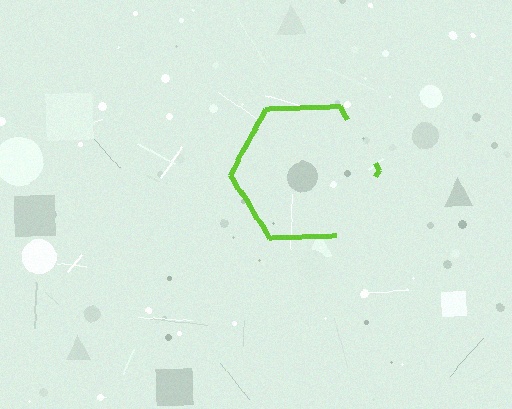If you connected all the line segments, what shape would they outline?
They would outline a hexagon.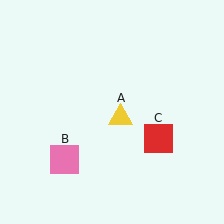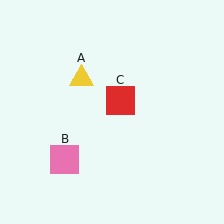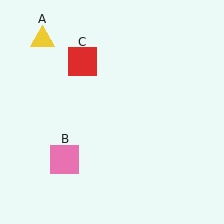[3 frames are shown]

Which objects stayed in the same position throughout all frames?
Pink square (object B) remained stationary.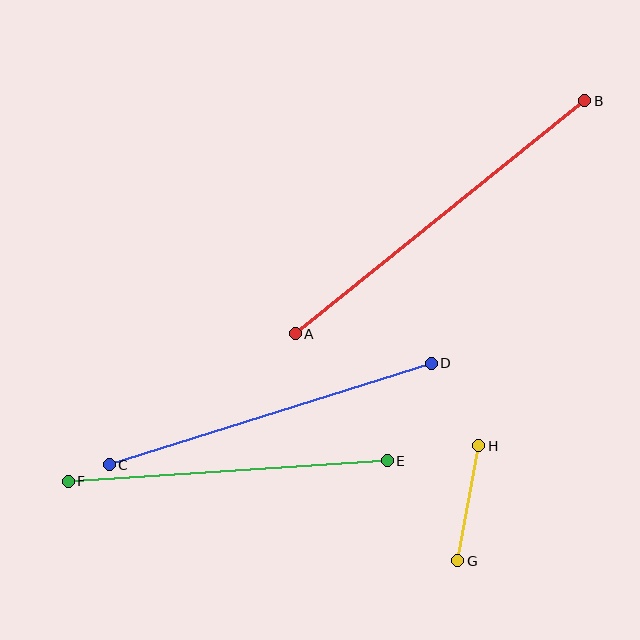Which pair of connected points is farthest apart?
Points A and B are farthest apart.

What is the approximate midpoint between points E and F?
The midpoint is at approximately (228, 471) pixels.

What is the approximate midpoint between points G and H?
The midpoint is at approximately (468, 503) pixels.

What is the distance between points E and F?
The distance is approximately 320 pixels.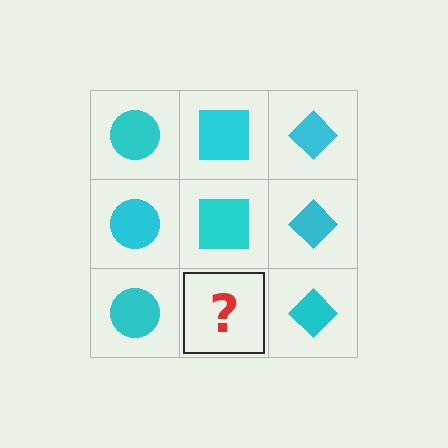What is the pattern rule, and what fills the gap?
The rule is that each column has a consistent shape. The gap should be filled with a cyan square.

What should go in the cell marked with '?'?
The missing cell should contain a cyan square.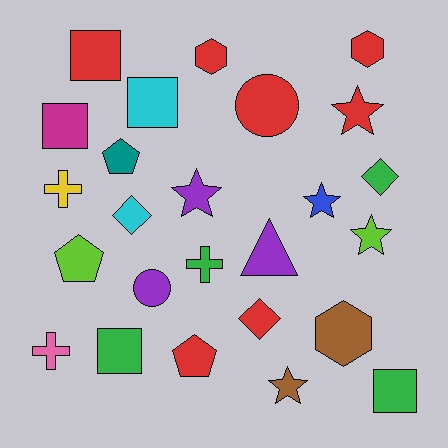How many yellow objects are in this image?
There is 1 yellow object.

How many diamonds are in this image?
There are 3 diamonds.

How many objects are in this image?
There are 25 objects.